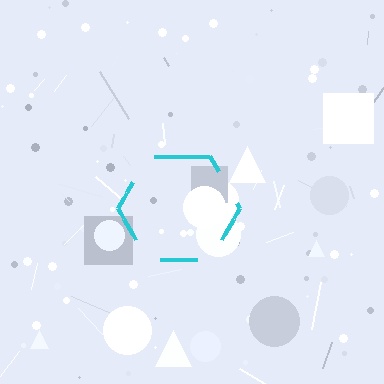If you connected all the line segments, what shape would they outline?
They would outline a hexagon.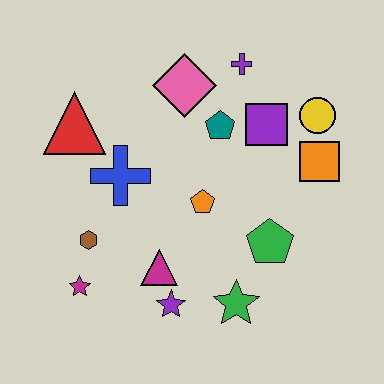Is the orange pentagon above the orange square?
No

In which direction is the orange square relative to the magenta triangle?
The orange square is to the right of the magenta triangle.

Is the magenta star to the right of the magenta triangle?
No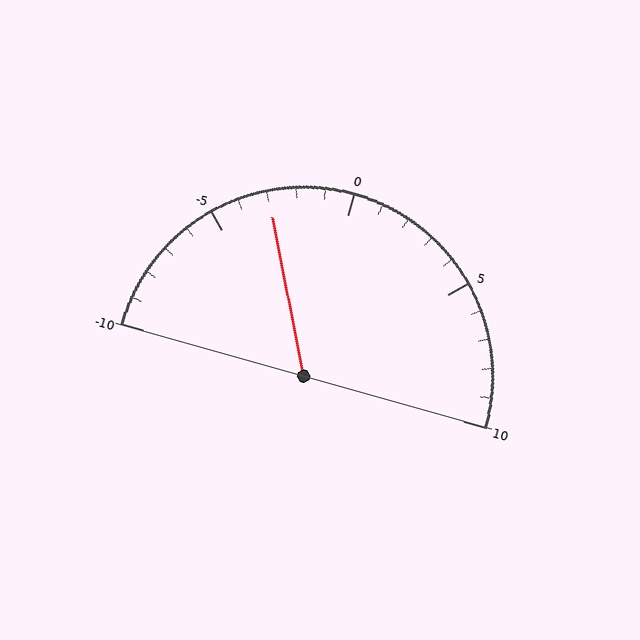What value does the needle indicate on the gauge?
The needle indicates approximately -3.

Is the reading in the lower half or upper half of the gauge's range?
The reading is in the lower half of the range (-10 to 10).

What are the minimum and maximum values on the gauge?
The gauge ranges from -10 to 10.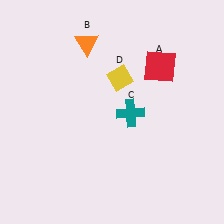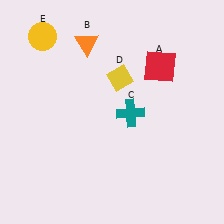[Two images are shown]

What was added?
A yellow circle (E) was added in Image 2.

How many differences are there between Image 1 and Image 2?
There is 1 difference between the two images.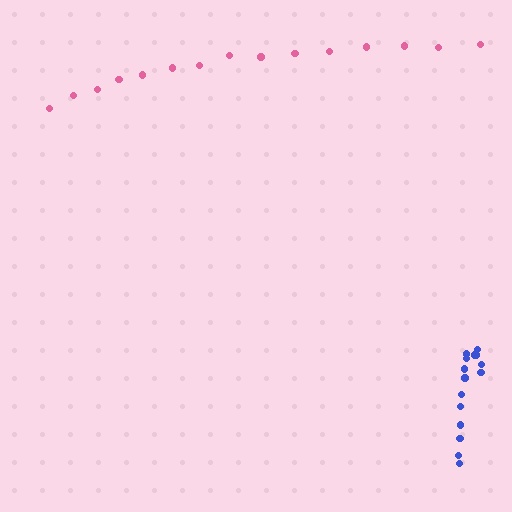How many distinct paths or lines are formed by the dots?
There are 2 distinct paths.